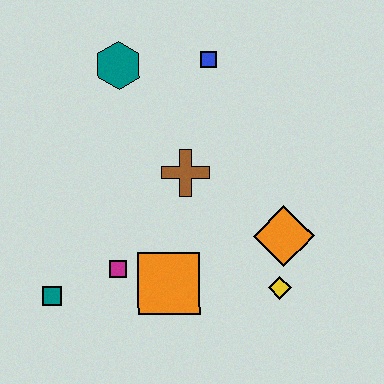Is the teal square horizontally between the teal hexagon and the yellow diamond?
No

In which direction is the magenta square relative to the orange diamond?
The magenta square is to the left of the orange diamond.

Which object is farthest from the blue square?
The teal square is farthest from the blue square.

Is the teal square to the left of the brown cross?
Yes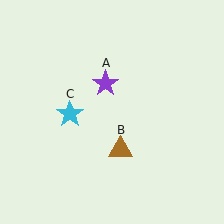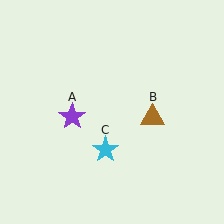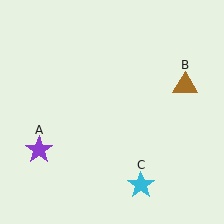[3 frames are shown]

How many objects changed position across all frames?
3 objects changed position: purple star (object A), brown triangle (object B), cyan star (object C).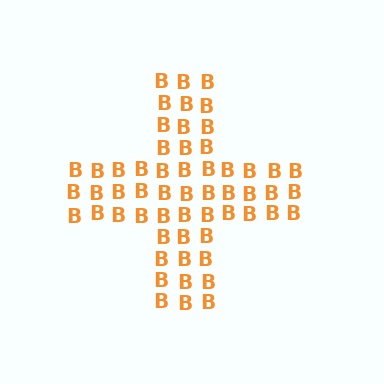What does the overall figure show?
The overall figure shows a cross.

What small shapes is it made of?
It is made of small letter B's.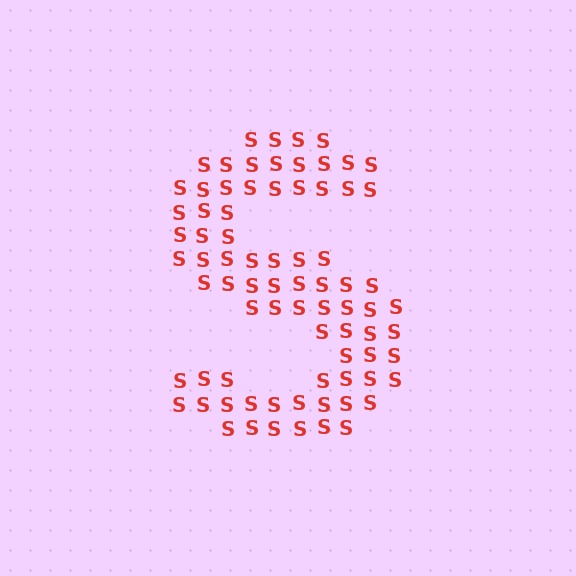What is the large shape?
The large shape is the letter S.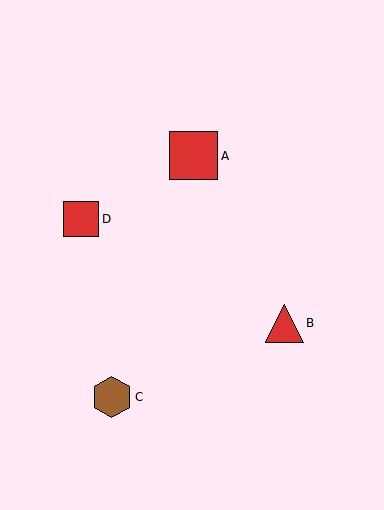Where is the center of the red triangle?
The center of the red triangle is at (284, 323).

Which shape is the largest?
The red square (labeled A) is the largest.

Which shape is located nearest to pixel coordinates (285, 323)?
The red triangle (labeled B) at (284, 323) is nearest to that location.